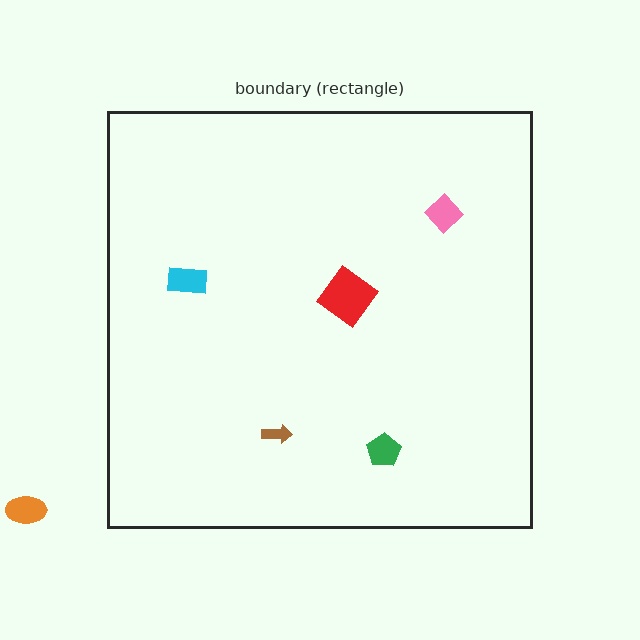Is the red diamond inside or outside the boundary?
Inside.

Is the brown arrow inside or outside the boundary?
Inside.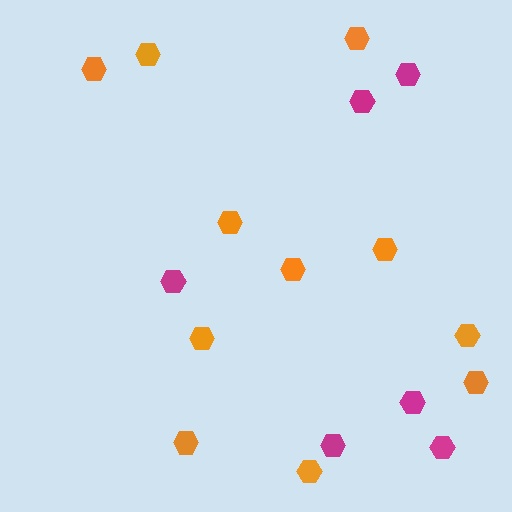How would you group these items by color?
There are 2 groups: one group of orange hexagons (11) and one group of magenta hexagons (6).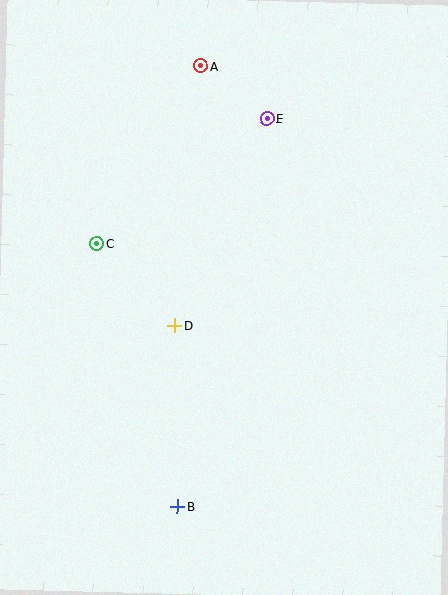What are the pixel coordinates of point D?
Point D is at (175, 326).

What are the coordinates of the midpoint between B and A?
The midpoint between B and A is at (189, 286).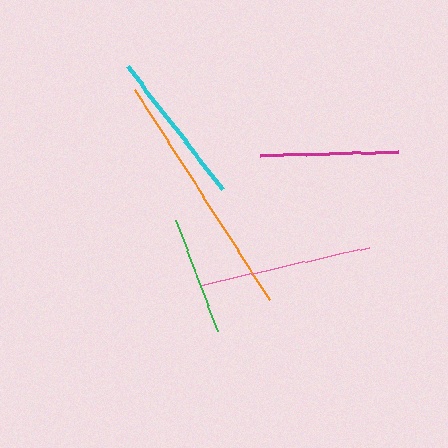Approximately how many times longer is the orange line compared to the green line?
The orange line is approximately 2.1 times the length of the green line.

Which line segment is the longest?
The orange line is the longest at approximately 249 pixels.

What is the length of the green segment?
The green segment is approximately 119 pixels long.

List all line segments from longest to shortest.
From longest to shortest: orange, pink, cyan, magenta, green.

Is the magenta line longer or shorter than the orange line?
The orange line is longer than the magenta line.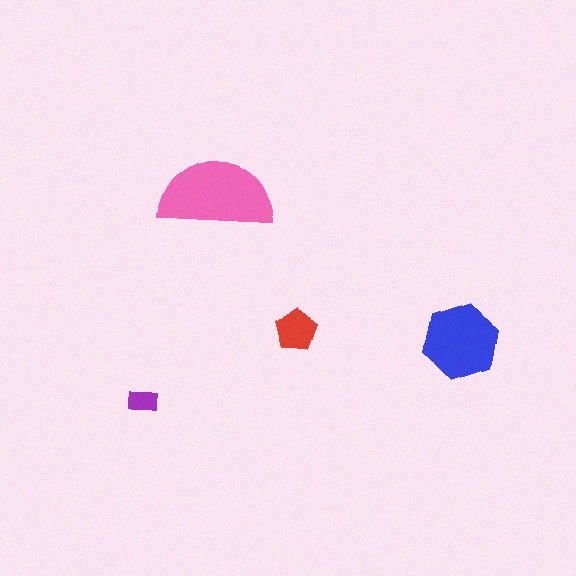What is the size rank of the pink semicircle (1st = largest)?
1st.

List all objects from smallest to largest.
The purple rectangle, the red pentagon, the blue hexagon, the pink semicircle.